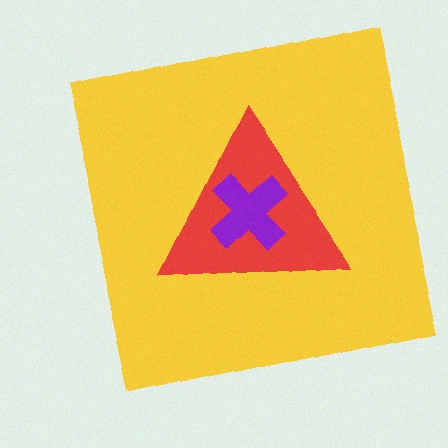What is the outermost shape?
The yellow square.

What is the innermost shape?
The purple cross.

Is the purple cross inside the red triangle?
Yes.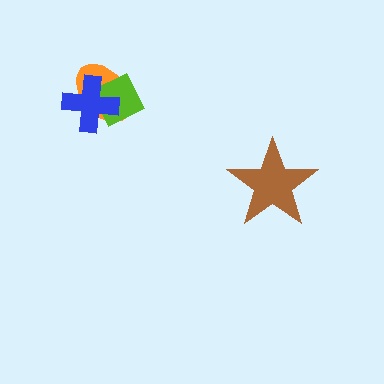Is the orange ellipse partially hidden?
Yes, it is partially covered by another shape.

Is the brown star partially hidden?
No, no other shape covers it.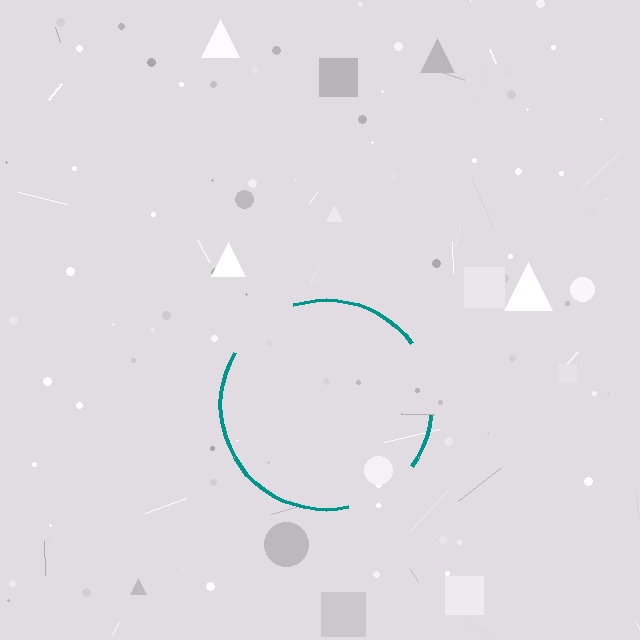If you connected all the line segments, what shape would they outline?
They would outline a circle.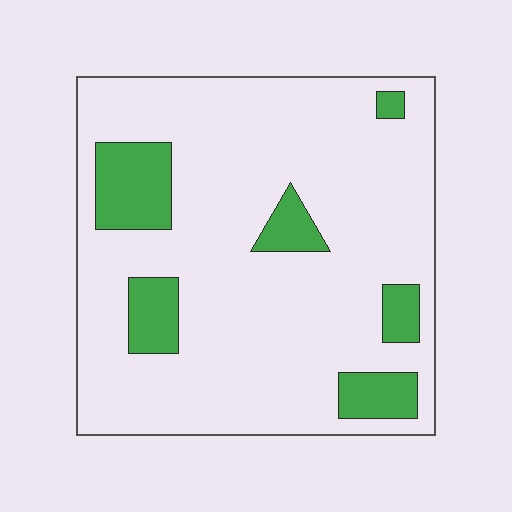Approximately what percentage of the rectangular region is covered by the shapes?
Approximately 15%.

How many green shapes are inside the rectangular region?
6.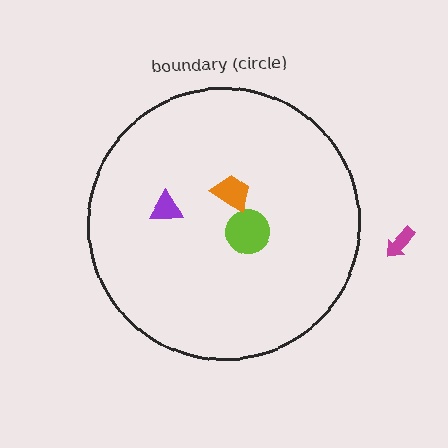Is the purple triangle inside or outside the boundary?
Inside.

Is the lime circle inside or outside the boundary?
Inside.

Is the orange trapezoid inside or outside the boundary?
Inside.